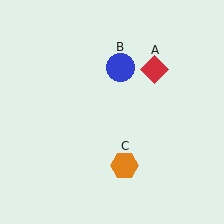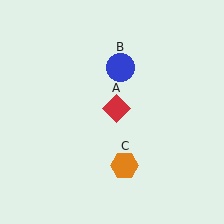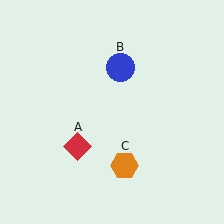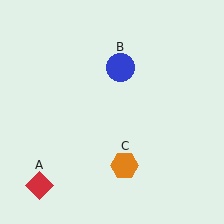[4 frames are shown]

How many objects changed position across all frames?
1 object changed position: red diamond (object A).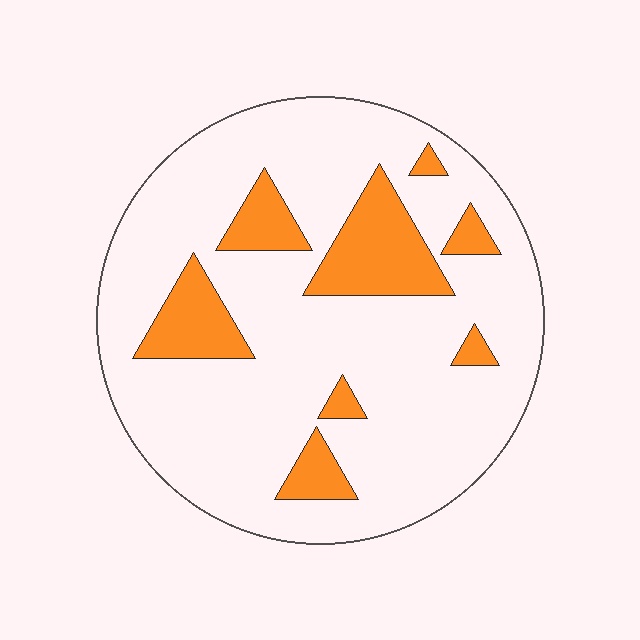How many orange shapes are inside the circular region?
8.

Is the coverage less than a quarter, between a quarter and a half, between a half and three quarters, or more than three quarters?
Less than a quarter.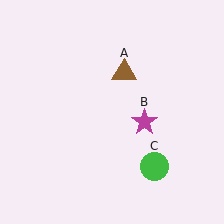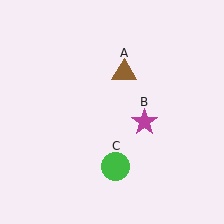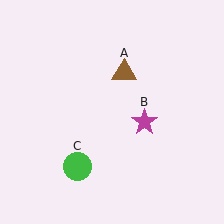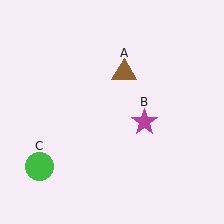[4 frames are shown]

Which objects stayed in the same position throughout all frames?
Brown triangle (object A) and magenta star (object B) remained stationary.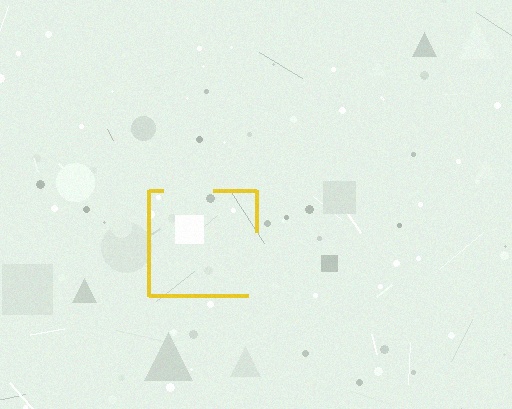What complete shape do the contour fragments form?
The contour fragments form a square.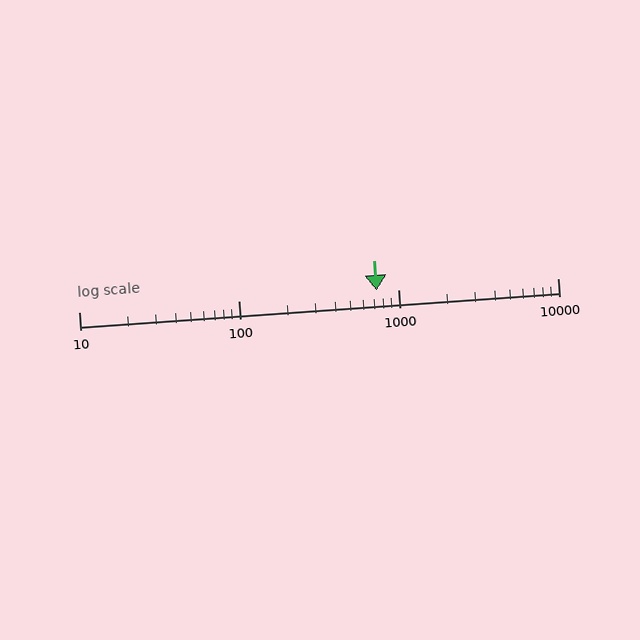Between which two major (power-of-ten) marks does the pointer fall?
The pointer is between 100 and 1000.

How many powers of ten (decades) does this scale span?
The scale spans 3 decades, from 10 to 10000.